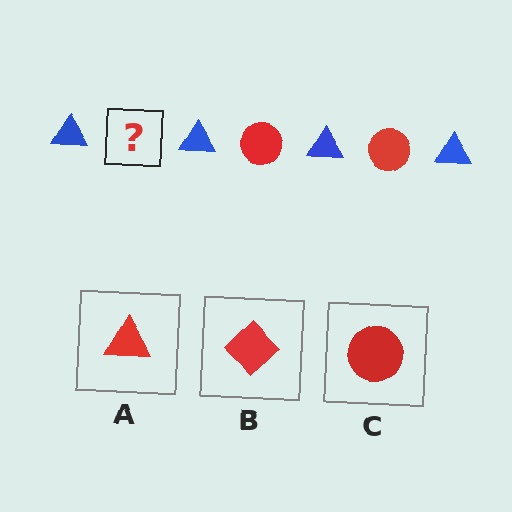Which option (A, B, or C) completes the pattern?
C.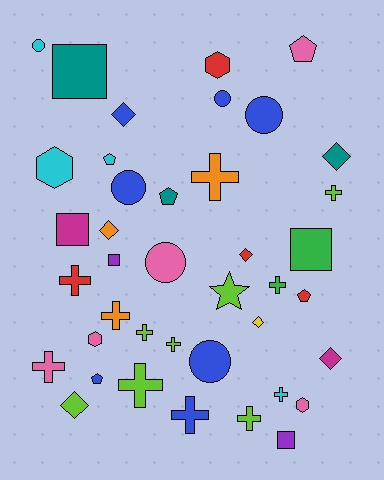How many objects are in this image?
There are 40 objects.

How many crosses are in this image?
There are 12 crosses.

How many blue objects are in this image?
There are 7 blue objects.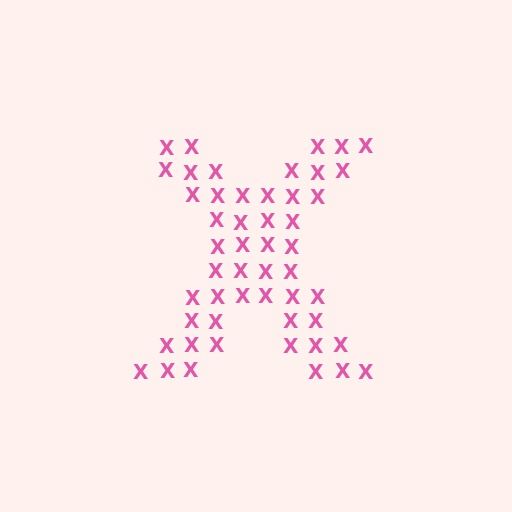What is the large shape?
The large shape is the letter X.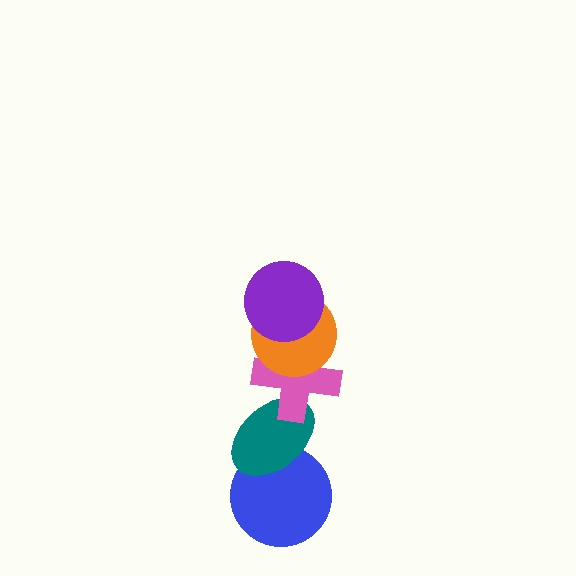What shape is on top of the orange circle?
The purple circle is on top of the orange circle.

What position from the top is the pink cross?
The pink cross is 3rd from the top.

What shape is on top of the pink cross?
The orange circle is on top of the pink cross.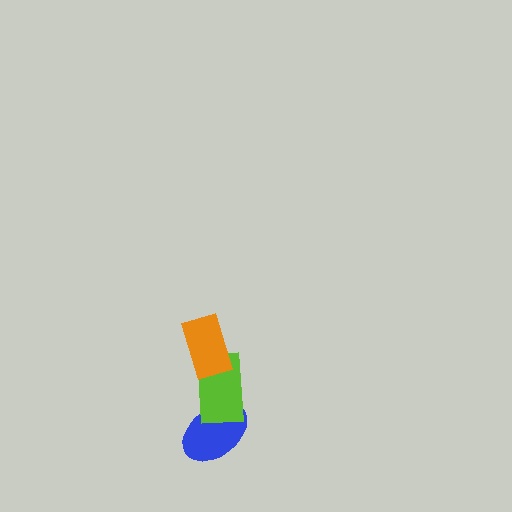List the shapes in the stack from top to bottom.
From top to bottom: the orange rectangle, the lime rectangle, the blue ellipse.